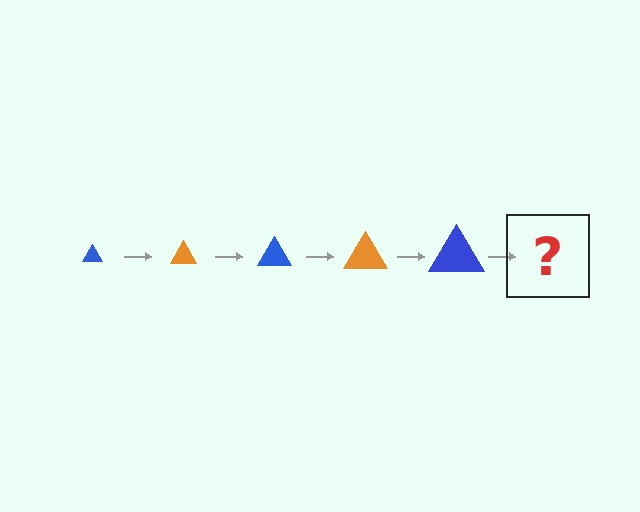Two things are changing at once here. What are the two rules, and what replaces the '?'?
The two rules are that the triangle grows larger each step and the color cycles through blue and orange. The '?' should be an orange triangle, larger than the previous one.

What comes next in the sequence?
The next element should be an orange triangle, larger than the previous one.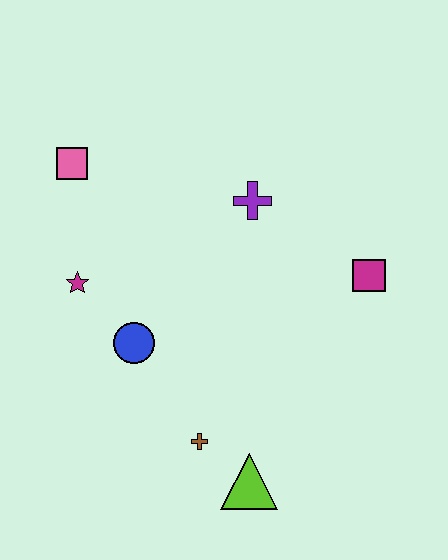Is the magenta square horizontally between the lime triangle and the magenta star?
No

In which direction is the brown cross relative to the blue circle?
The brown cross is below the blue circle.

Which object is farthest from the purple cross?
The lime triangle is farthest from the purple cross.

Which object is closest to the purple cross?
The magenta square is closest to the purple cross.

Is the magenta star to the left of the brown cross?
Yes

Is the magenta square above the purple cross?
No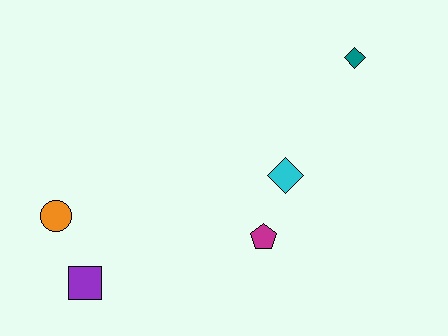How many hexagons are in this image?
There are no hexagons.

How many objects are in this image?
There are 5 objects.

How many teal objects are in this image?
There is 1 teal object.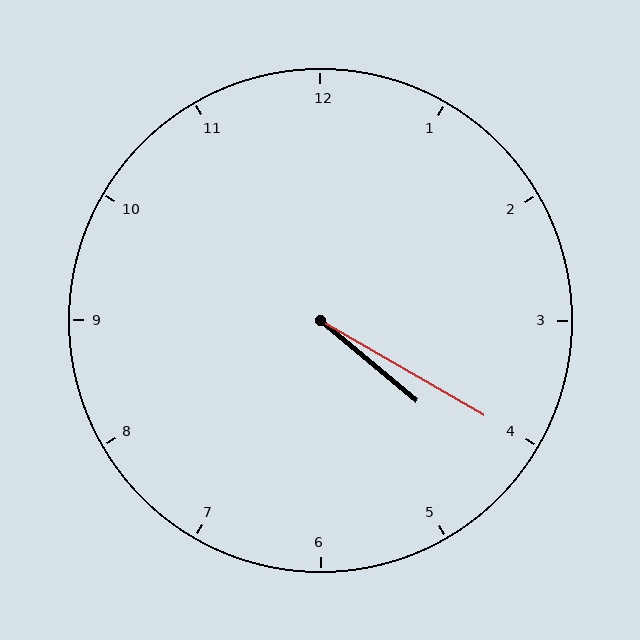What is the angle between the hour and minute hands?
Approximately 10 degrees.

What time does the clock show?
4:20.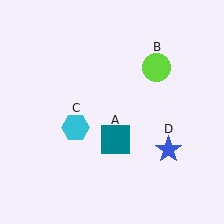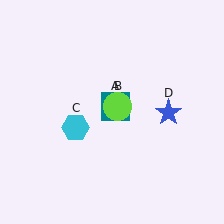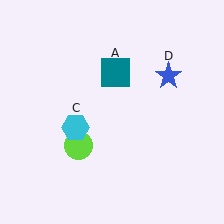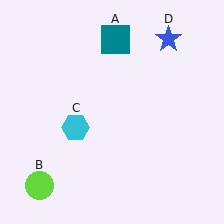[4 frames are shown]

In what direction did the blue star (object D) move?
The blue star (object D) moved up.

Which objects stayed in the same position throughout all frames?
Cyan hexagon (object C) remained stationary.